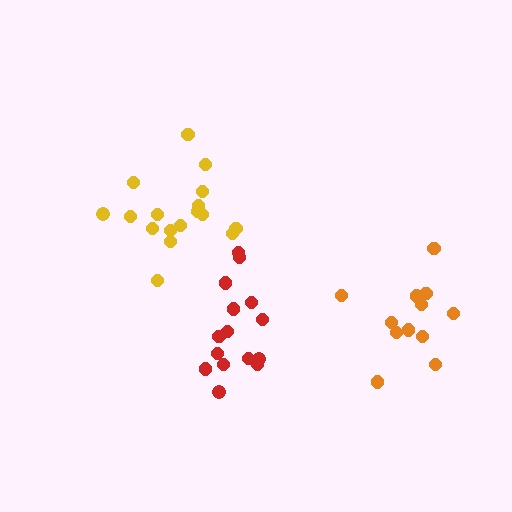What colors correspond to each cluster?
The clusters are colored: orange, red, yellow.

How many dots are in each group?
Group 1: 12 dots, Group 2: 15 dots, Group 3: 17 dots (44 total).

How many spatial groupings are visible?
There are 3 spatial groupings.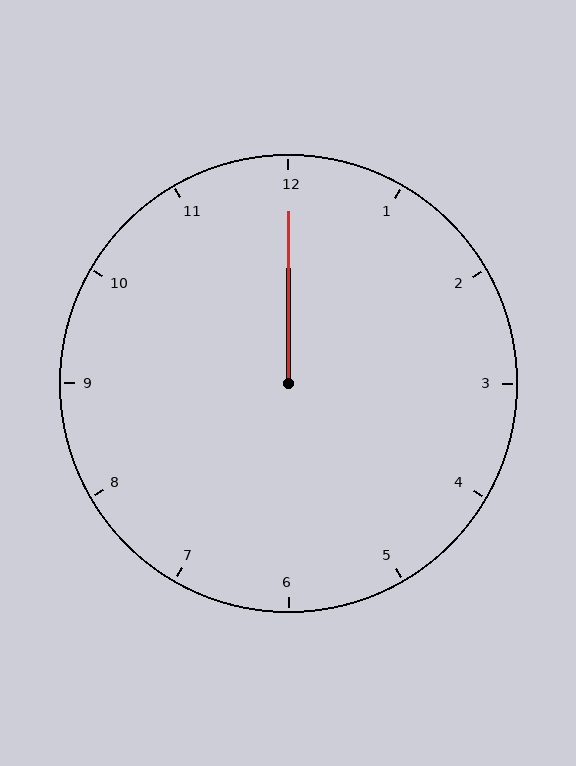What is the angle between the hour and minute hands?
Approximately 0 degrees.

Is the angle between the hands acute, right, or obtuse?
It is acute.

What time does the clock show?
12:00.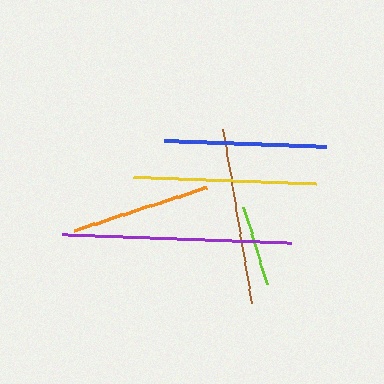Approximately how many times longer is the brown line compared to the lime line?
The brown line is approximately 2.2 times the length of the lime line.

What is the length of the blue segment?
The blue segment is approximately 162 pixels long.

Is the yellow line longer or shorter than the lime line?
The yellow line is longer than the lime line.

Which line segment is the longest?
The purple line is the longest at approximately 229 pixels.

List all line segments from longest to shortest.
From longest to shortest: purple, yellow, brown, blue, orange, lime.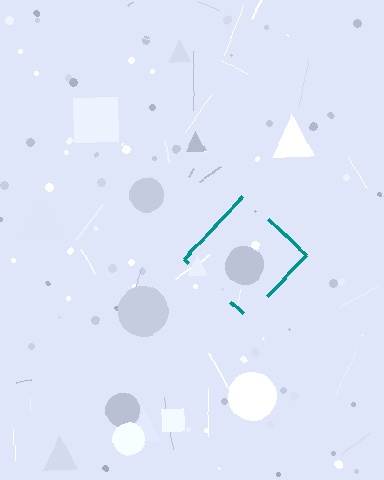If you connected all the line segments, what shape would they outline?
They would outline a diamond.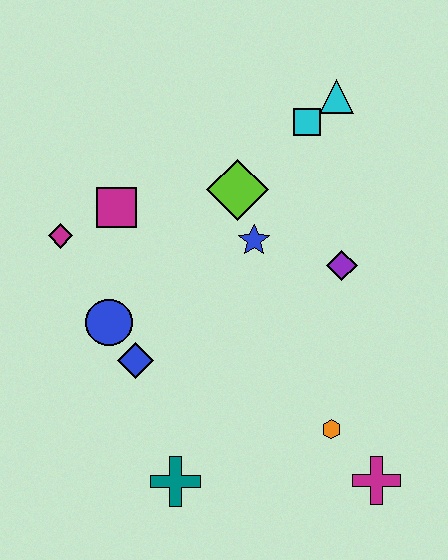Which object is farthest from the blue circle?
The cyan triangle is farthest from the blue circle.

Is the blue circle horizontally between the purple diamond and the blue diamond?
No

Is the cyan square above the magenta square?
Yes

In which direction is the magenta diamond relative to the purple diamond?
The magenta diamond is to the left of the purple diamond.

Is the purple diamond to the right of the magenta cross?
No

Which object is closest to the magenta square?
The magenta diamond is closest to the magenta square.